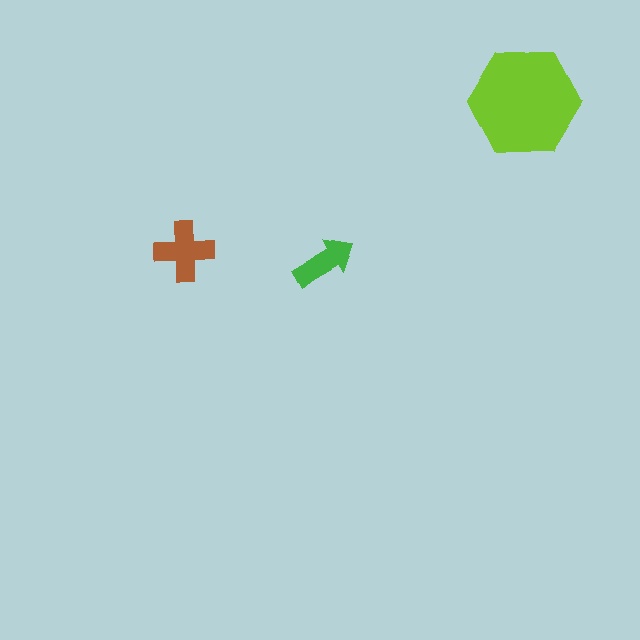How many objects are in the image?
There are 3 objects in the image.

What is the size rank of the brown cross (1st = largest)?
2nd.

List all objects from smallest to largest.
The green arrow, the brown cross, the lime hexagon.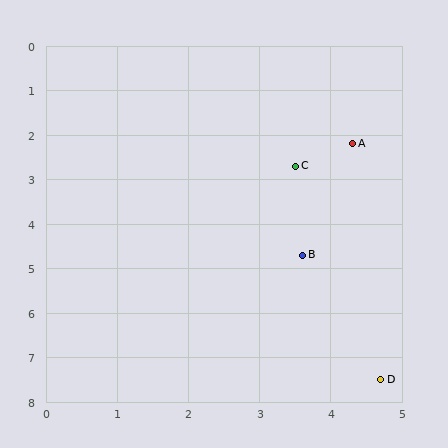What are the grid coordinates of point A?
Point A is at approximately (4.3, 2.2).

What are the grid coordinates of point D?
Point D is at approximately (4.7, 7.5).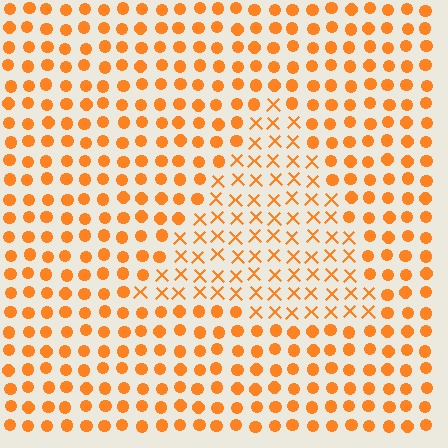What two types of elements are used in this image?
The image uses X marks inside the triangle region and circles outside it.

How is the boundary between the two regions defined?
The boundary is defined by a change in element shape: X marks inside vs. circles outside. All elements share the same color and spacing.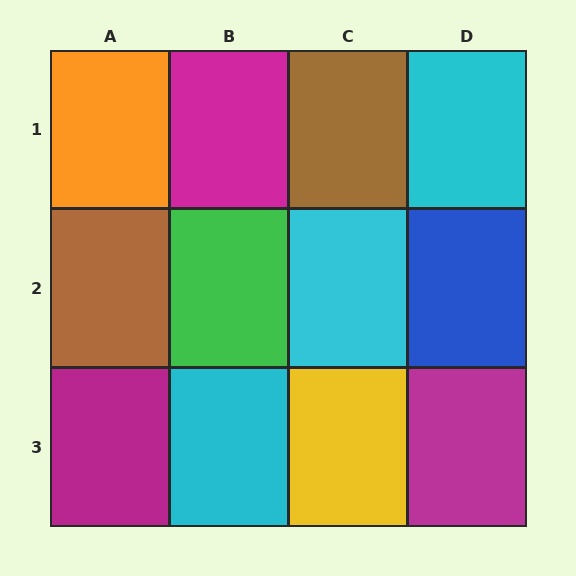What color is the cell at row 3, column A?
Magenta.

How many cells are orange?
1 cell is orange.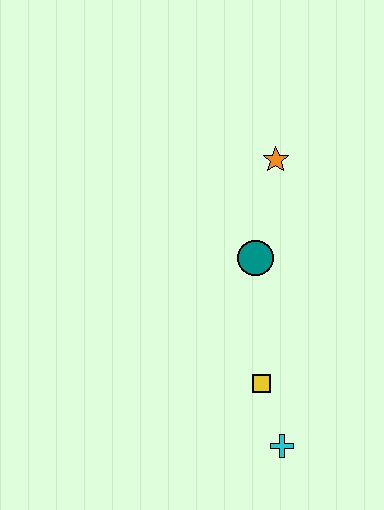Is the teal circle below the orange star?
Yes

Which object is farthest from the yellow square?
The orange star is farthest from the yellow square.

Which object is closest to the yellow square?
The cyan cross is closest to the yellow square.